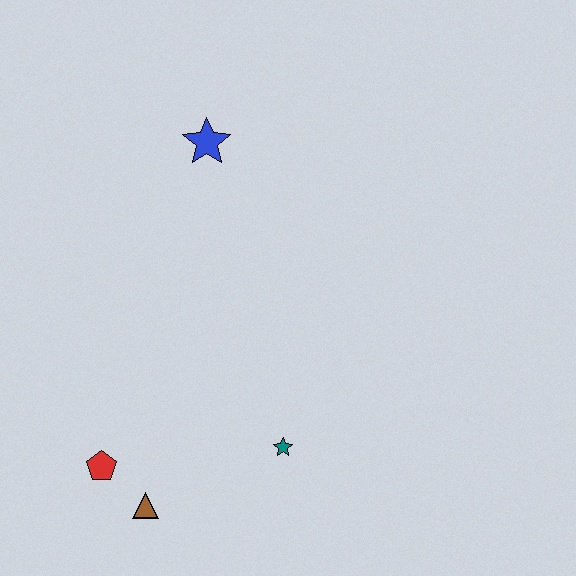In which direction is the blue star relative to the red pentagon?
The blue star is above the red pentagon.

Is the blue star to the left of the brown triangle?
No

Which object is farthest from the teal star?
The blue star is farthest from the teal star.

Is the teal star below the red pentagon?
No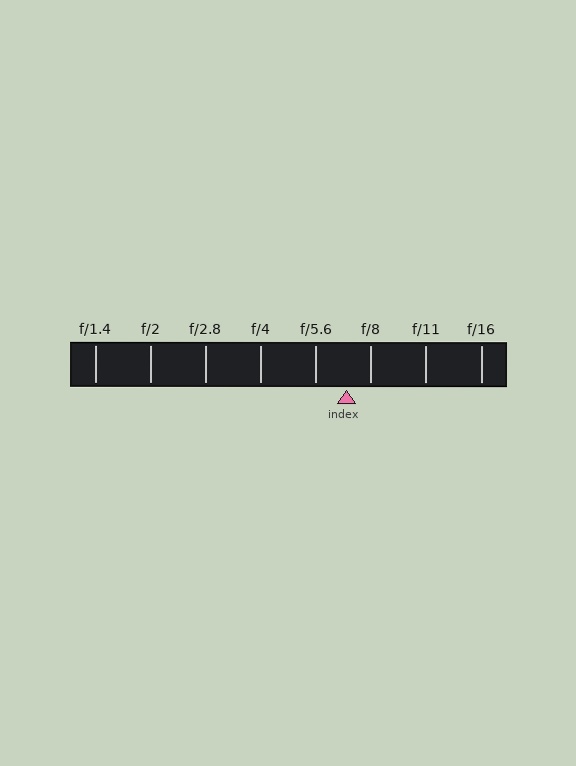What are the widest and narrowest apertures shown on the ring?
The widest aperture shown is f/1.4 and the narrowest is f/16.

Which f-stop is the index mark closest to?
The index mark is closest to f/8.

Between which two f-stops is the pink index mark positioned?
The index mark is between f/5.6 and f/8.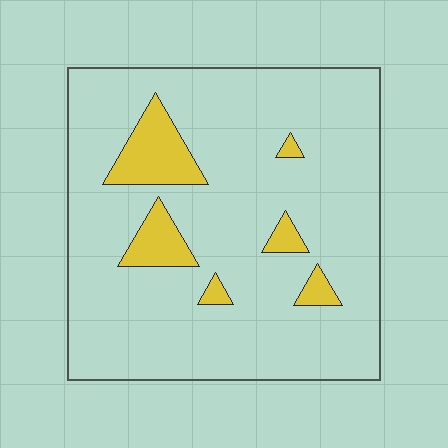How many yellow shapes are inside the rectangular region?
6.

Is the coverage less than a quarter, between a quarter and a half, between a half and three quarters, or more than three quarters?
Less than a quarter.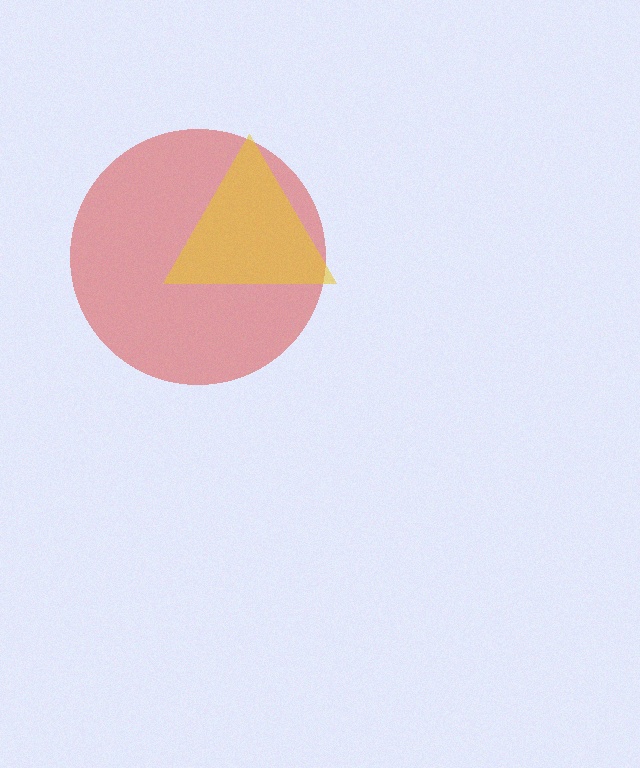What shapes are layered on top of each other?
The layered shapes are: a red circle, a yellow triangle.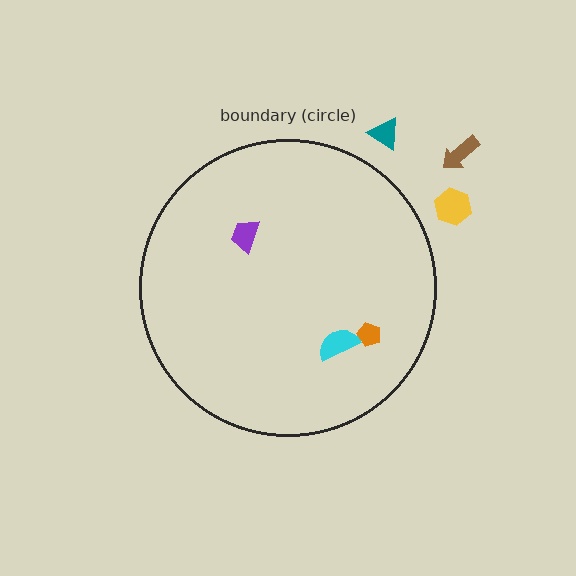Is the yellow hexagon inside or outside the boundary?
Outside.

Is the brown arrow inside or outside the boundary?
Outside.